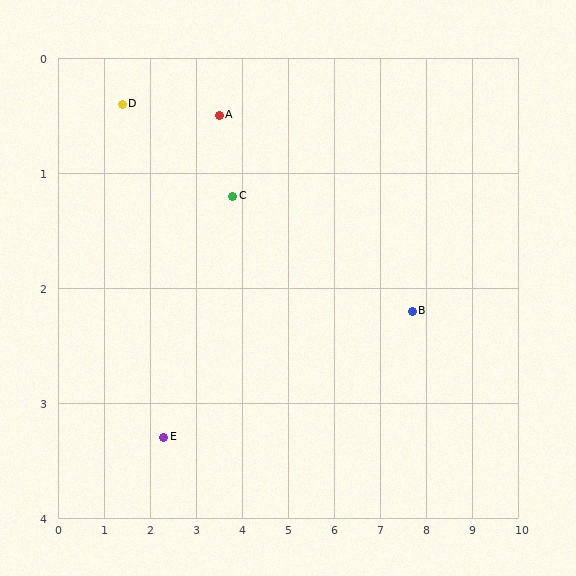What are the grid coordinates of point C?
Point C is at approximately (3.8, 1.2).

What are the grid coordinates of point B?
Point B is at approximately (7.7, 2.2).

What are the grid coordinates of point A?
Point A is at approximately (3.5, 0.5).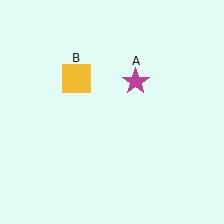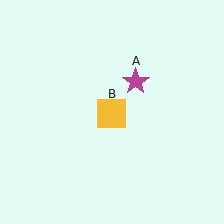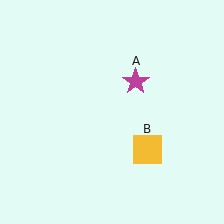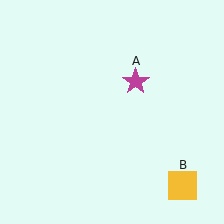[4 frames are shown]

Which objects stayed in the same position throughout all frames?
Magenta star (object A) remained stationary.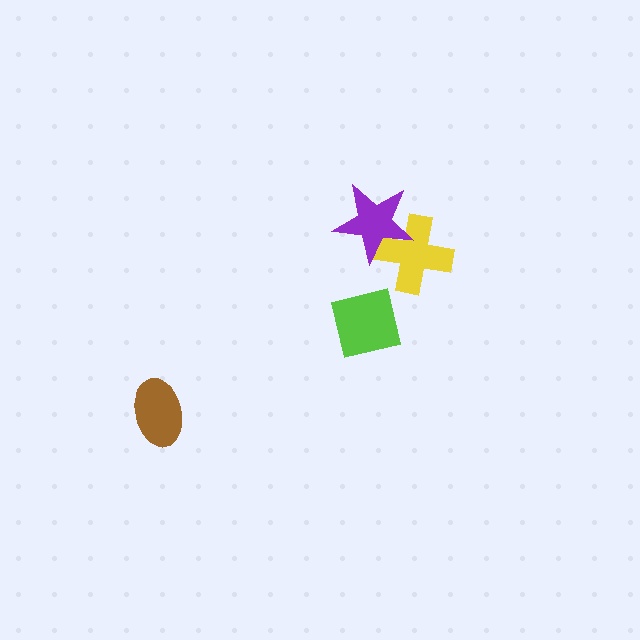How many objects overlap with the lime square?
0 objects overlap with the lime square.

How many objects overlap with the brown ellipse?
0 objects overlap with the brown ellipse.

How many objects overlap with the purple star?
1 object overlaps with the purple star.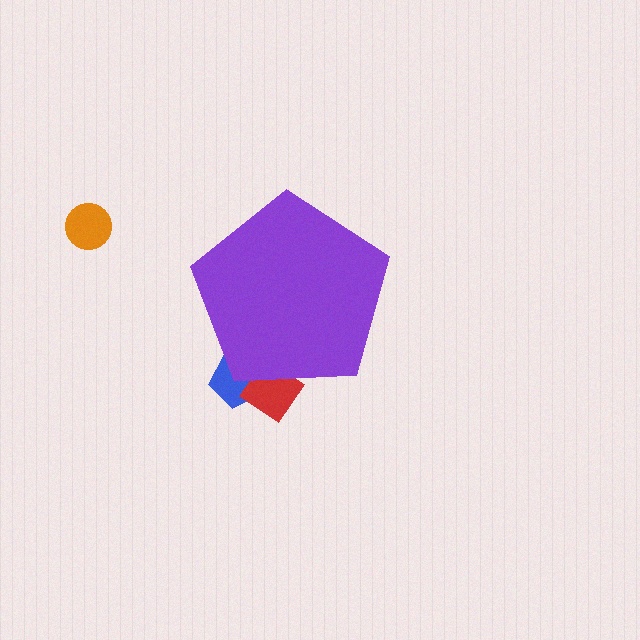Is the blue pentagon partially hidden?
Yes, the blue pentagon is partially hidden behind the purple pentagon.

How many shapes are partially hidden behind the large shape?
2 shapes are partially hidden.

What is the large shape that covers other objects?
A purple pentagon.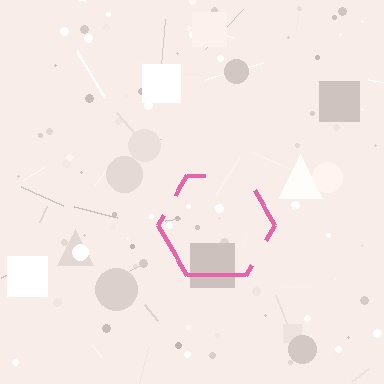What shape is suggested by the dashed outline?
The dashed outline suggests a hexagon.